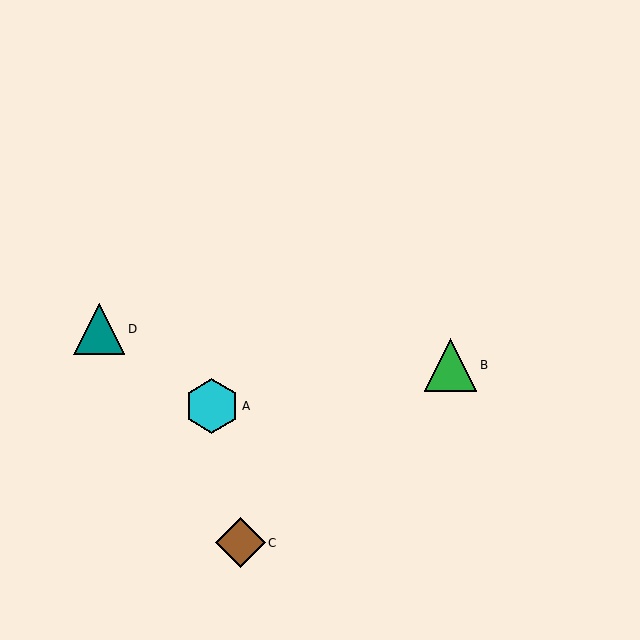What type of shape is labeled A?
Shape A is a cyan hexagon.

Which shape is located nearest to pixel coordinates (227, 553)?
The brown diamond (labeled C) at (240, 543) is nearest to that location.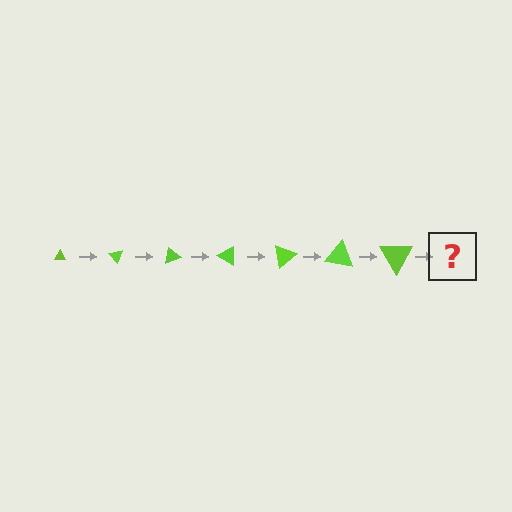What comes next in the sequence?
The next element should be a triangle, larger than the previous one and rotated 350 degrees from the start.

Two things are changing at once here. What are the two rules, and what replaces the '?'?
The two rules are that the triangle grows larger each step and it rotates 50 degrees each step. The '?' should be a triangle, larger than the previous one and rotated 350 degrees from the start.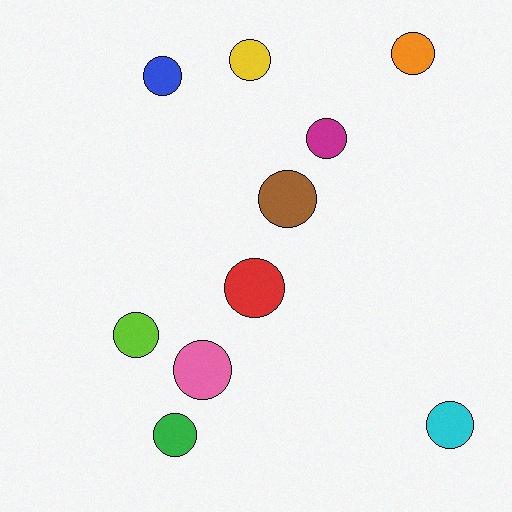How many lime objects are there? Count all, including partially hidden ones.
There is 1 lime object.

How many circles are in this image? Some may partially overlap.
There are 10 circles.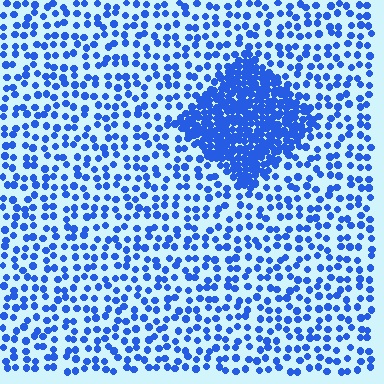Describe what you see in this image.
The image contains small blue elements arranged at two different densities. A diamond-shaped region is visible where the elements are more densely packed than the surrounding area.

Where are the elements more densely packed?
The elements are more densely packed inside the diamond boundary.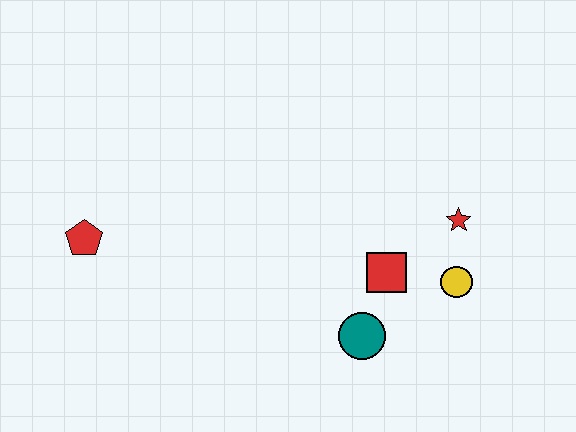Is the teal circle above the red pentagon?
No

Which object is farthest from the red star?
The red pentagon is farthest from the red star.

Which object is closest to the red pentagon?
The teal circle is closest to the red pentagon.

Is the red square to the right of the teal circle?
Yes